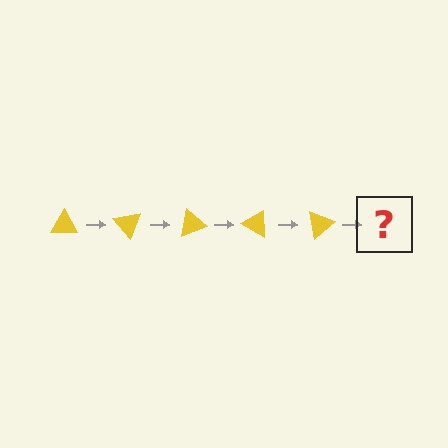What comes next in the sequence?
The next element should be a yellow triangle rotated 250 degrees.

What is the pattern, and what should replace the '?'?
The pattern is that the triangle rotates 50 degrees each step. The '?' should be a yellow triangle rotated 250 degrees.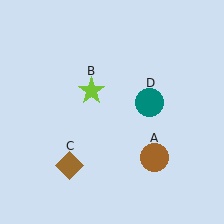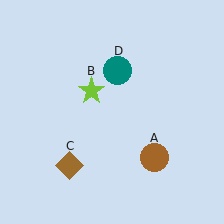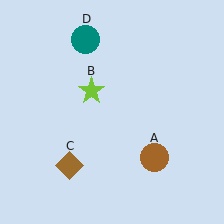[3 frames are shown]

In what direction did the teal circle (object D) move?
The teal circle (object D) moved up and to the left.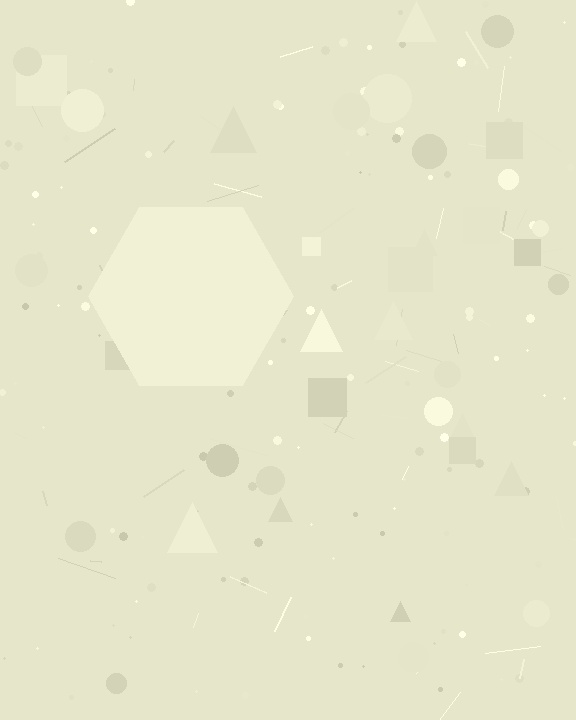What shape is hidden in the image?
A hexagon is hidden in the image.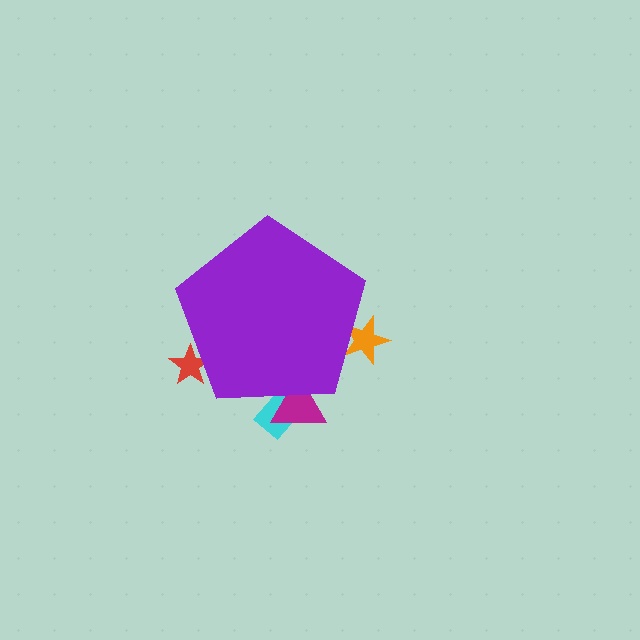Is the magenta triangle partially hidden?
Yes, the magenta triangle is partially hidden behind the purple pentagon.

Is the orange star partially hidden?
Yes, the orange star is partially hidden behind the purple pentagon.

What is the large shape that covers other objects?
A purple pentagon.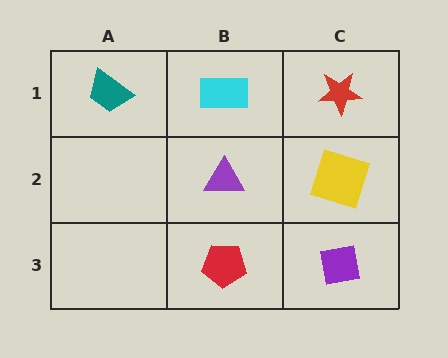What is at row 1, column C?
A red star.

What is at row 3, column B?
A red pentagon.